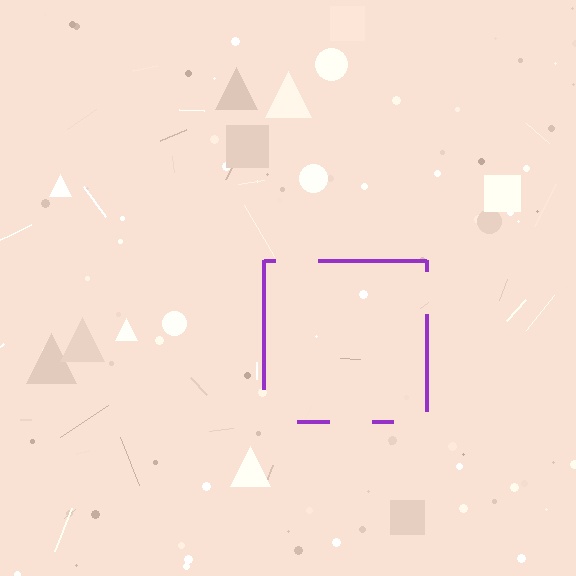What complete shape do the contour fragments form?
The contour fragments form a square.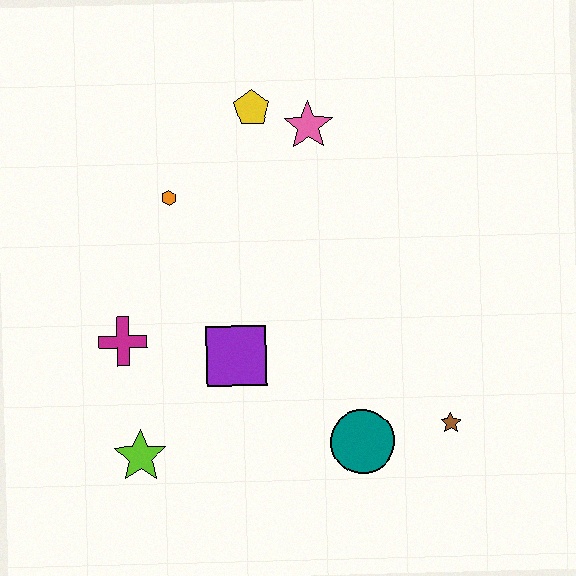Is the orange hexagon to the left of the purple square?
Yes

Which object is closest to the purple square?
The magenta cross is closest to the purple square.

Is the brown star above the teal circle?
Yes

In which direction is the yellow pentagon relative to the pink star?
The yellow pentagon is to the left of the pink star.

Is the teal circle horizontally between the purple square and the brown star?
Yes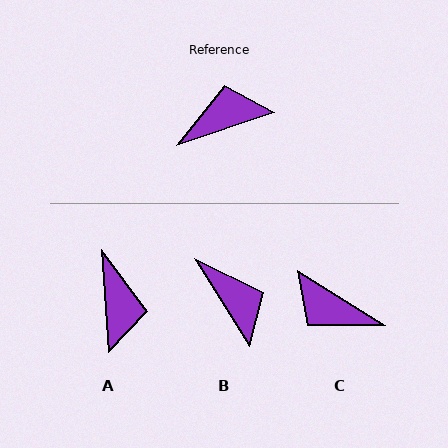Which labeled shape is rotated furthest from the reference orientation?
C, about 129 degrees away.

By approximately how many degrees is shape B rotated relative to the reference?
Approximately 77 degrees clockwise.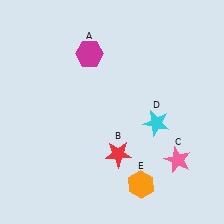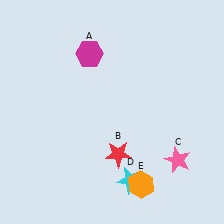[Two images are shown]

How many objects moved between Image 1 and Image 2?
1 object moved between the two images.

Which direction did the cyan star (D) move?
The cyan star (D) moved down.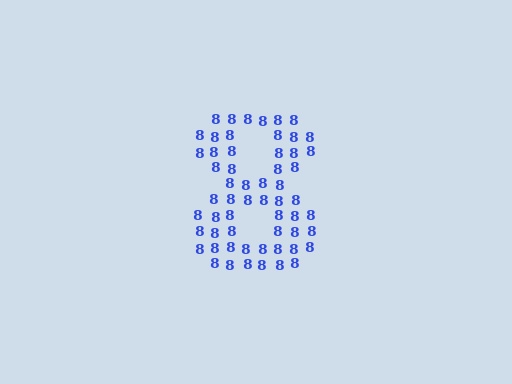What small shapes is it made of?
It is made of small digit 8's.